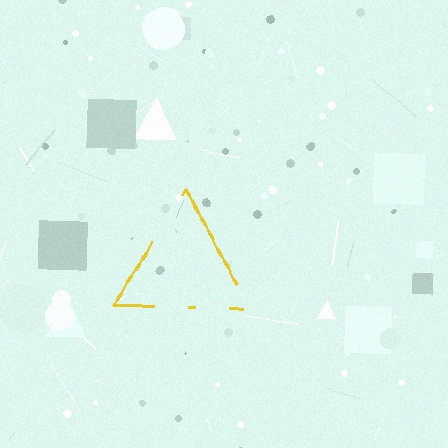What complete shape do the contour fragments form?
The contour fragments form a triangle.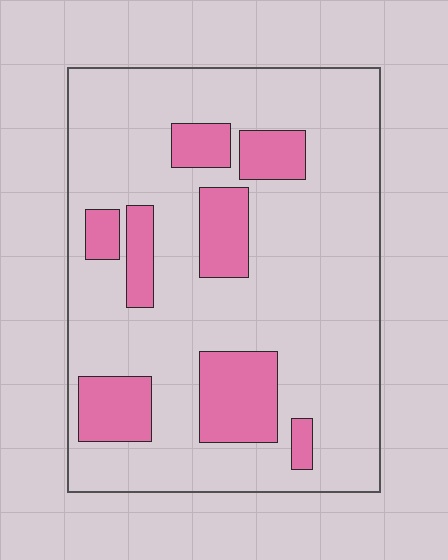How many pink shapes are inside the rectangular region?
8.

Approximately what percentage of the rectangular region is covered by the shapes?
Approximately 20%.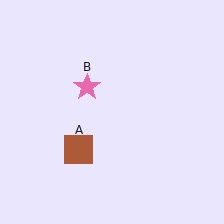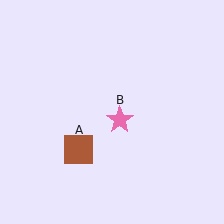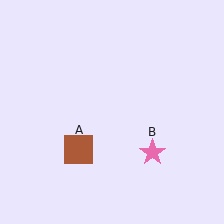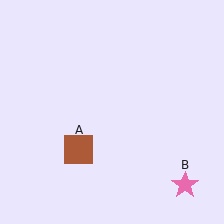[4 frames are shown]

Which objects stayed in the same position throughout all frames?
Brown square (object A) remained stationary.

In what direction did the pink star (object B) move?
The pink star (object B) moved down and to the right.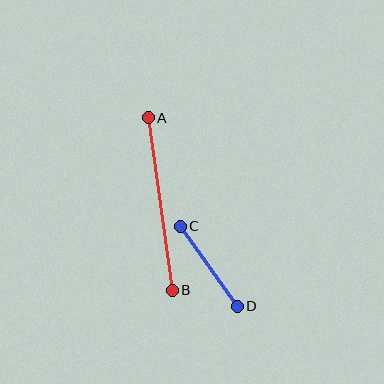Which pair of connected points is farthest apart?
Points A and B are farthest apart.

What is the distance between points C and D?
The distance is approximately 98 pixels.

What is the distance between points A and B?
The distance is approximately 174 pixels.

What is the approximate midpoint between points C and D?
The midpoint is at approximately (209, 266) pixels.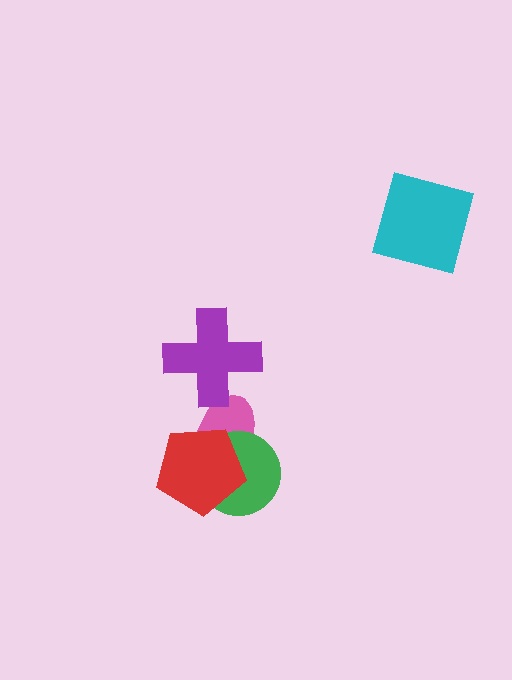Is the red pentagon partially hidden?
No, no other shape covers it.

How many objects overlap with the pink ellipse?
3 objects overlap with the pink ellipse.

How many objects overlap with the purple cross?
1 object overlaps with the purple cross.